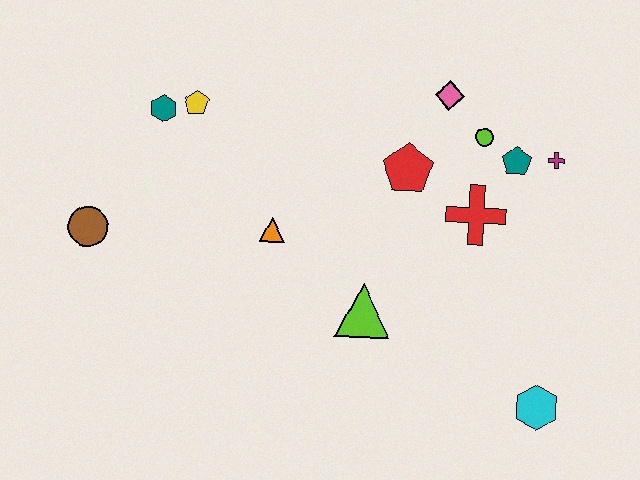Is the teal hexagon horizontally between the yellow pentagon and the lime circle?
No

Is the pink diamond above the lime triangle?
Yes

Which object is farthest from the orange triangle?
The cyan hexagon is farthest from the orange triangle.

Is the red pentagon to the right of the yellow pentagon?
Yes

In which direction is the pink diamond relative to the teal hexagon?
The pink diamond is to the right of the teal hexagon.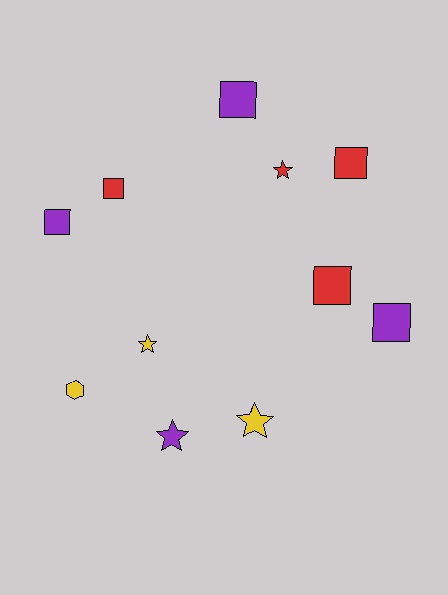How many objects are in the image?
There are 11 objects.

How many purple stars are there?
There is 1 purple star.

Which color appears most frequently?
Red, with 4 objects.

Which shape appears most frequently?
Square, with 6 objects.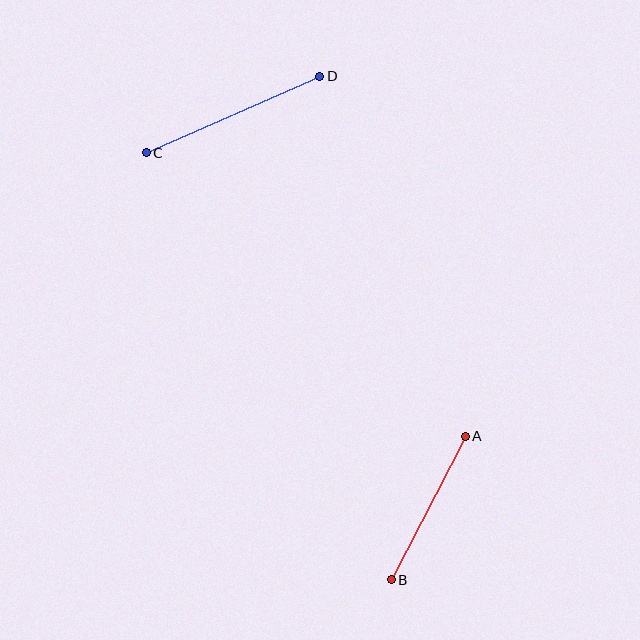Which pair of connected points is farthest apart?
Points C and D are farthest apart.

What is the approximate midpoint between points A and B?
The midpoint is at approximately (428, 508) pixels.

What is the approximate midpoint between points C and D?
The midpoint is at approximately (233, 114) pixels.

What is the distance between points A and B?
The distance is approximately 161 pixels.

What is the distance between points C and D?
The distance is approximately 190 pixels.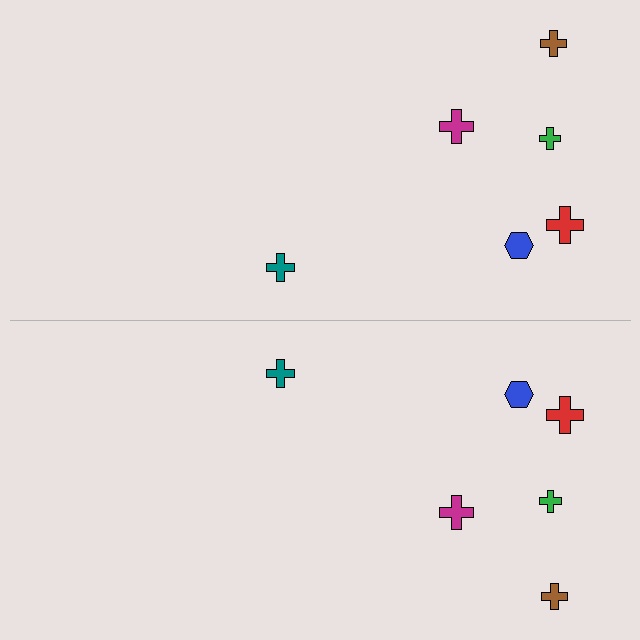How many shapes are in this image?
There are 12 shapes in this image.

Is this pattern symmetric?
Yes, this pattern has bilateral (reflection) symmetry.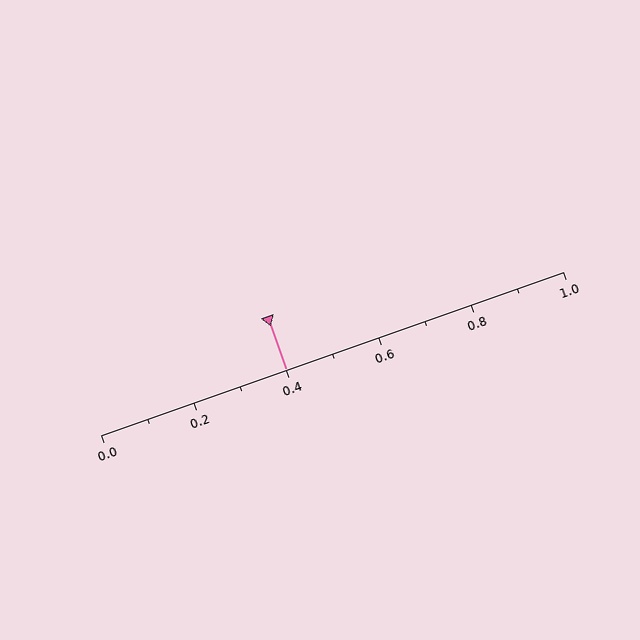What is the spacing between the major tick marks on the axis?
The major ticks are spaced 0.2 apart.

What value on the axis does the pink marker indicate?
The marker indicates approximately 0.4.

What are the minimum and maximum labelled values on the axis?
The axis runs from 0.0 to 1.0.